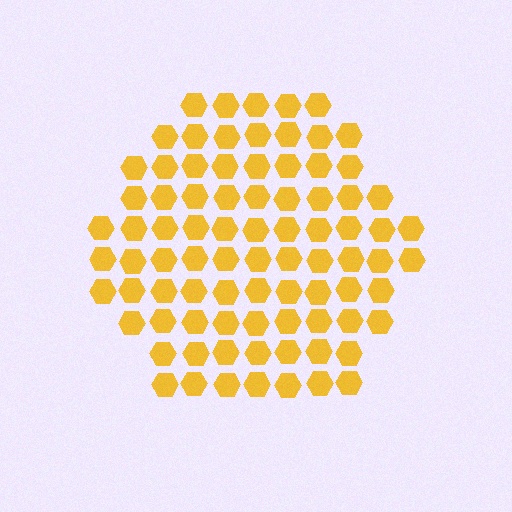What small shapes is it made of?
It is made of small hexagons.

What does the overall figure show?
The overall figure shows a hexagon.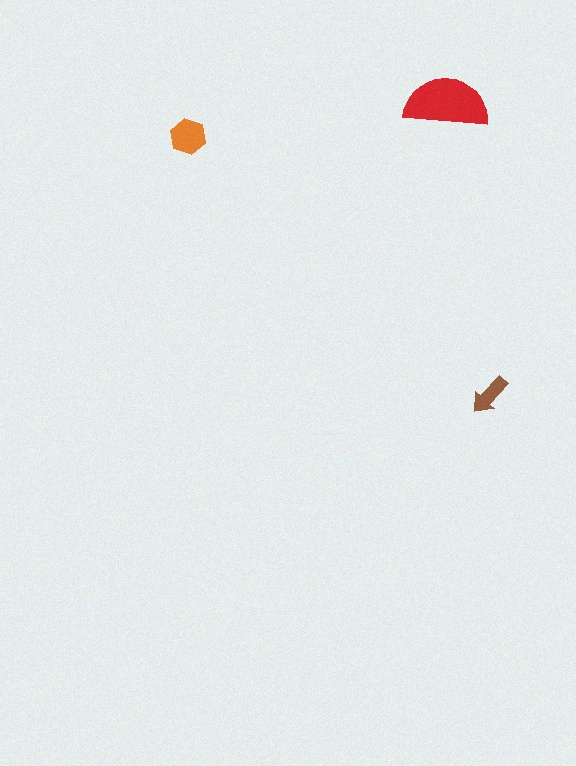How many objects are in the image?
There are 3 objects in the image.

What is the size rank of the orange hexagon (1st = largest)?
2nd.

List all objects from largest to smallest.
The red semicircle, the orange hexagon, the brown arrow.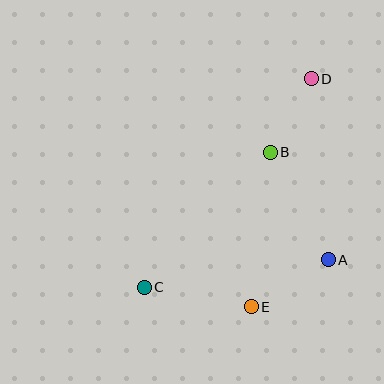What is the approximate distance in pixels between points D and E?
The distance between D and E is approximately 236 pixels.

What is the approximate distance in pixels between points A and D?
The distance between A and D is approximately 182 pixels.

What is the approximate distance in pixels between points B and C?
The distance between B and C is approximately 185 pixels.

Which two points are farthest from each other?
Points C and D are farthest from each other.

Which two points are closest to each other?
Points B and D are closest to each other.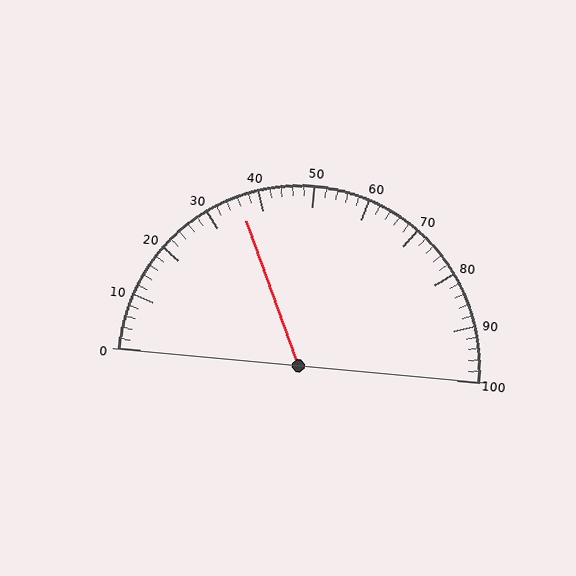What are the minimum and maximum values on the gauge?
The gauge ranges from 0 to 100.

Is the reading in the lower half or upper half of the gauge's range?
The reading is in the lower half of the range (0 to 100).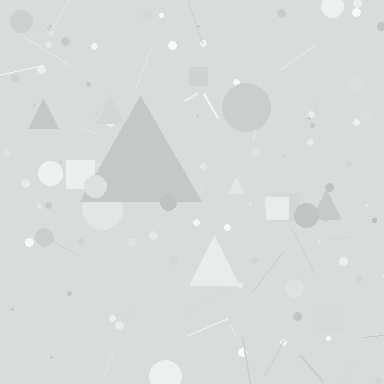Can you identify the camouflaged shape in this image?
The camouflaged shape is a triangle.